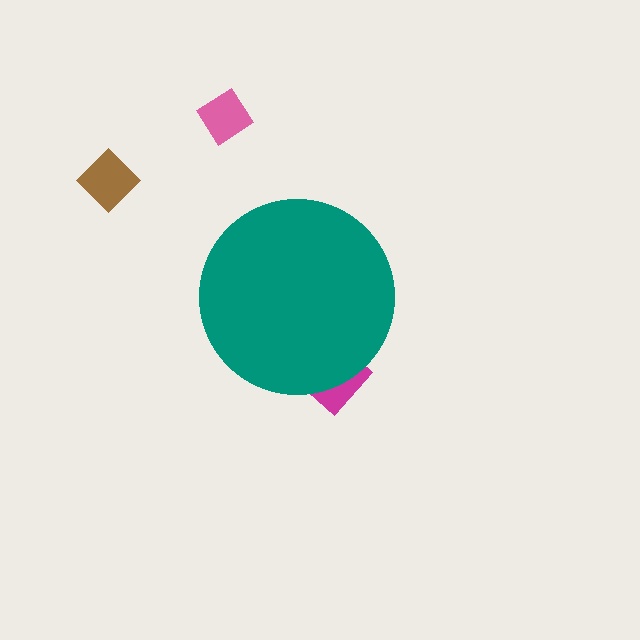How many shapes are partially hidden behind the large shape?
1 shape is partially hidden.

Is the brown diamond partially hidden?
No, the brown diamond is fully visible.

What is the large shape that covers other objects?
A teal circle.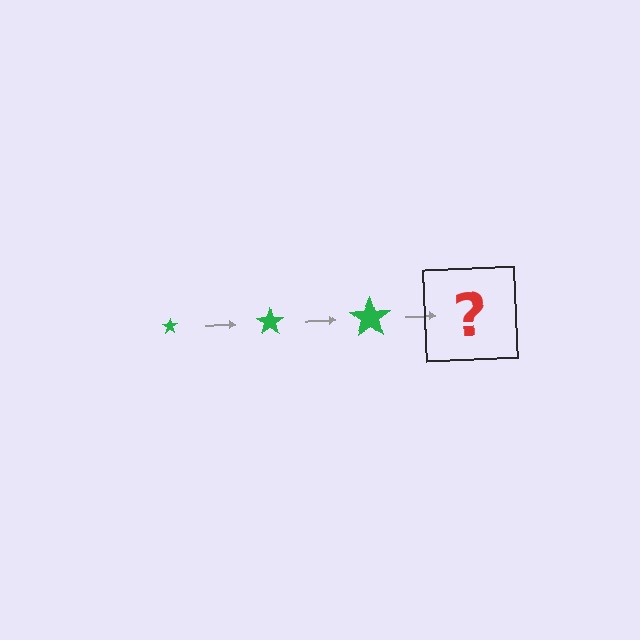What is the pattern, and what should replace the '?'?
The pattern is that the star gets progressively larger each step. The '?' should be a green star, larger than the previous one.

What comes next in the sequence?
The next element should be a green star, larger than the previous one.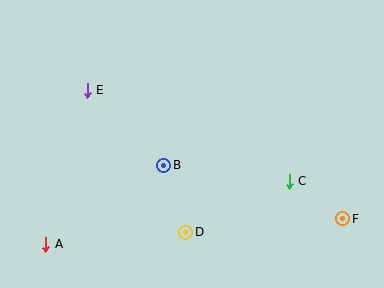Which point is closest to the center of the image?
Point B at (164, 165) is closest to the center.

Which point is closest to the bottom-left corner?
Point A is closest to the bottom-left corner.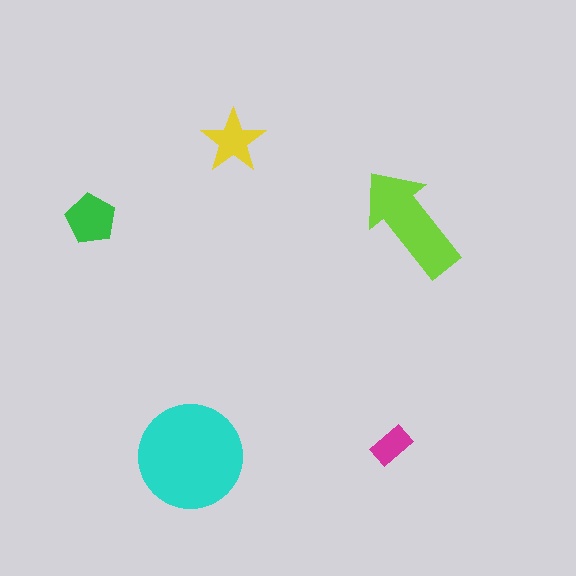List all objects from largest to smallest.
The cyan circle, the lime arrow, the green pentagon, the yellow star, the magenta rectangle.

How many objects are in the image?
There are 5 objects in the image.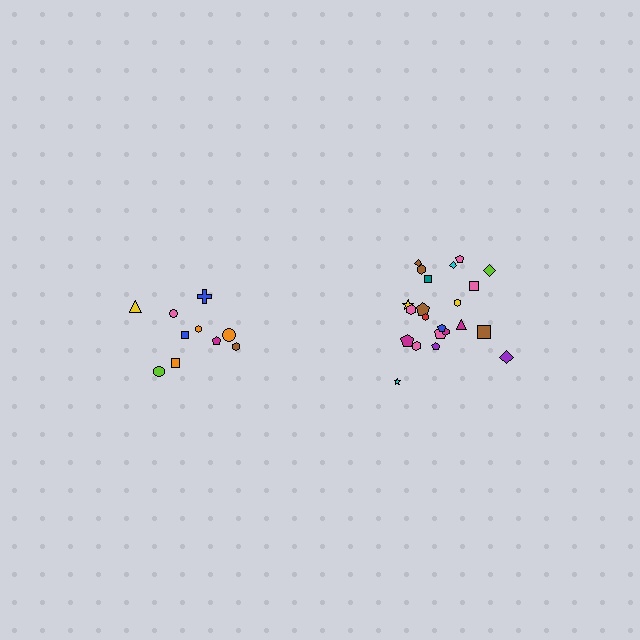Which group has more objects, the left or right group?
The right group.